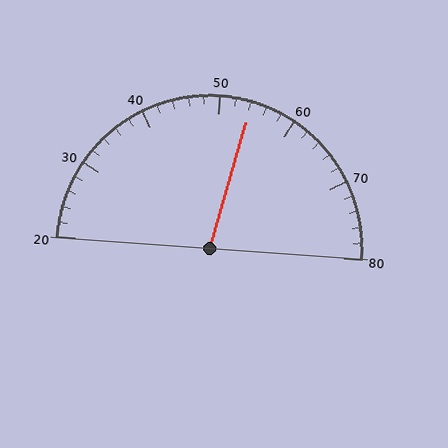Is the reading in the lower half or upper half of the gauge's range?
The reading is in the upper half of the range (20 to 80).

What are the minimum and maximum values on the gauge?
The gauge ranges from 20 to 80.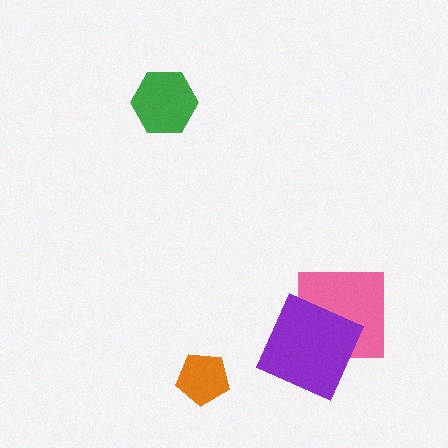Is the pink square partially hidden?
Yes, it is partially covered by another shape.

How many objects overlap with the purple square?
1 object overlaps with the purple square.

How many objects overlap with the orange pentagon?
0 objects overlap with the orange pentagon.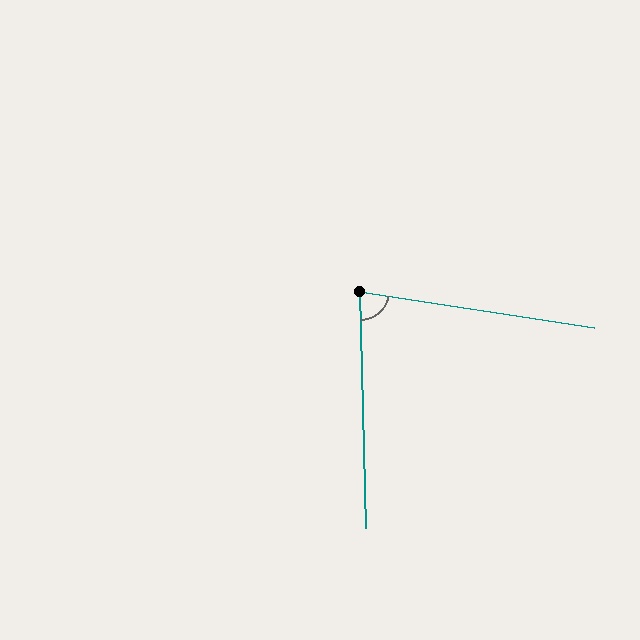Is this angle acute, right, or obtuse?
It is acute.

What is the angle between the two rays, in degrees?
Approximately 80 degrees.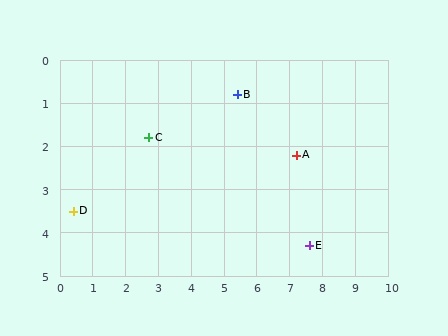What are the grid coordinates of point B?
Point B is at approximately (5.4, 0.8).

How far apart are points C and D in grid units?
Points C and D are about 2.9 grid units apart.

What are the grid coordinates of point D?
Point D is at approximately (0.4, 3.5).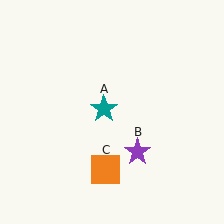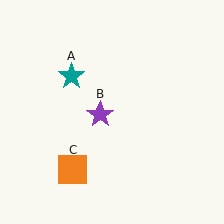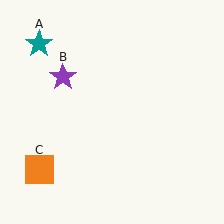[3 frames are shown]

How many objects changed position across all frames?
3 objects changed position: teal star (object A), purple star (object B), orange square (object C).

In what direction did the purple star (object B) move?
The purple star (object B) moved up and to the left.